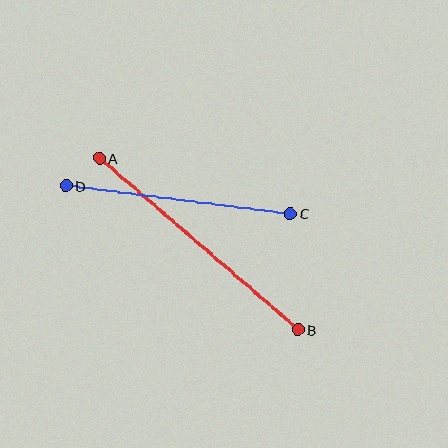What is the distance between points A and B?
The distance is approximately 262 pixels.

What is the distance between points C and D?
The distance is approximately 226 pixels.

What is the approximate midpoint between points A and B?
The midpoint is at approximately (199, 244) pixels.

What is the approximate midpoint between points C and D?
The midpoint is at approximately (178, 200) pixels.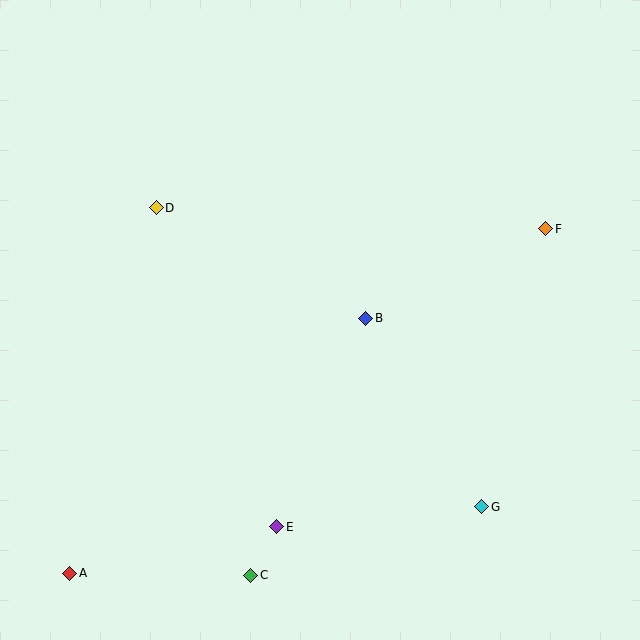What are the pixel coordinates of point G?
Point G is at (482, 507).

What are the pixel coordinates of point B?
Point B is at (366, 318).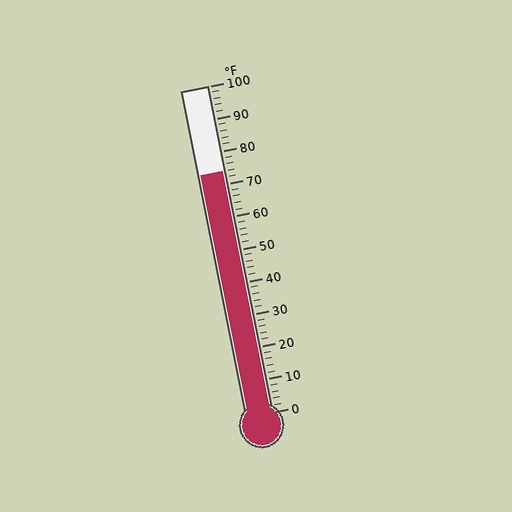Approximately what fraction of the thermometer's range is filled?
The thermometer is filled to approximately 75% of its range.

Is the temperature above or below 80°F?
The temperature is below 80°F.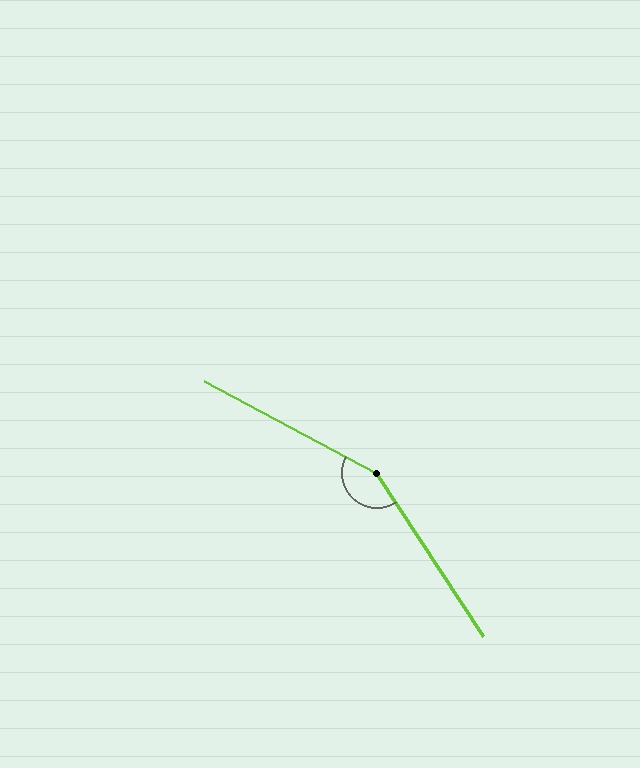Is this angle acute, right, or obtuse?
It is obtuse.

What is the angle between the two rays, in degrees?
Approximately 151 degrees.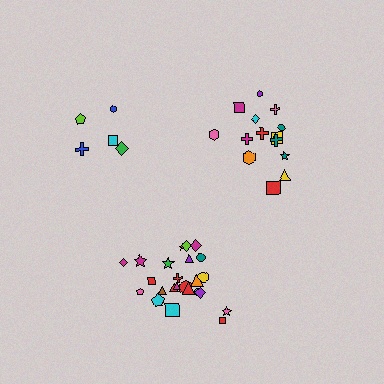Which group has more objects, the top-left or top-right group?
The top-right group.